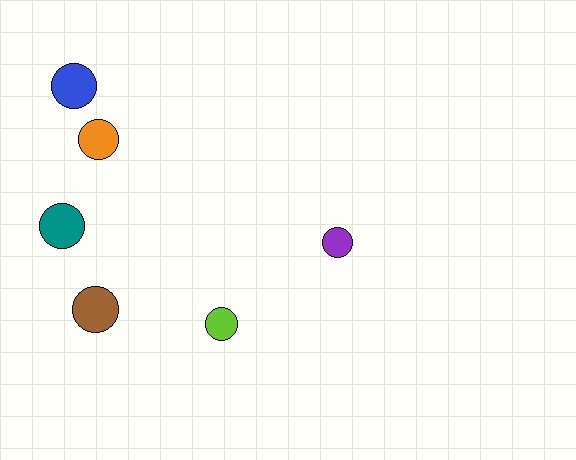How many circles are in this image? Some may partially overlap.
There are 6 circles.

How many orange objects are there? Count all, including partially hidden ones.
There is 1 orange object.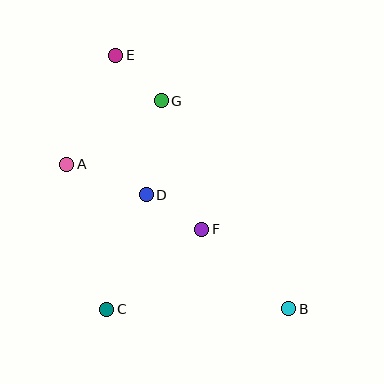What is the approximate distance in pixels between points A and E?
The distance between A and E is approximately 120 pixels.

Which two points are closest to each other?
Points E and G are closest to each other.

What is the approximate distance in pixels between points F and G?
The distance between F and G is approximately 135 pixels.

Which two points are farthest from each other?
Points B and E are farthest from each other.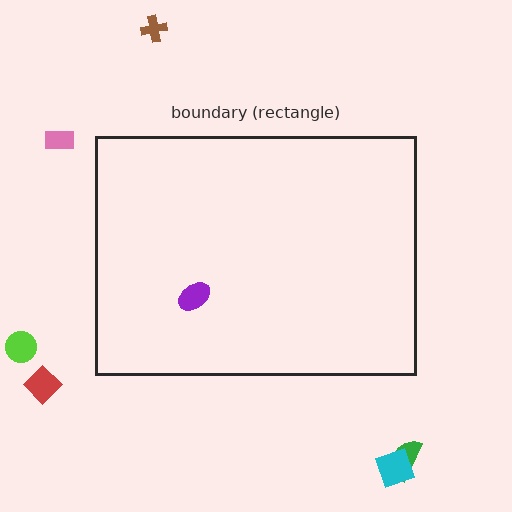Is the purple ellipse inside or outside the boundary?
Inside.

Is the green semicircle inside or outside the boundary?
Outside.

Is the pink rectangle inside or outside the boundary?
Outside.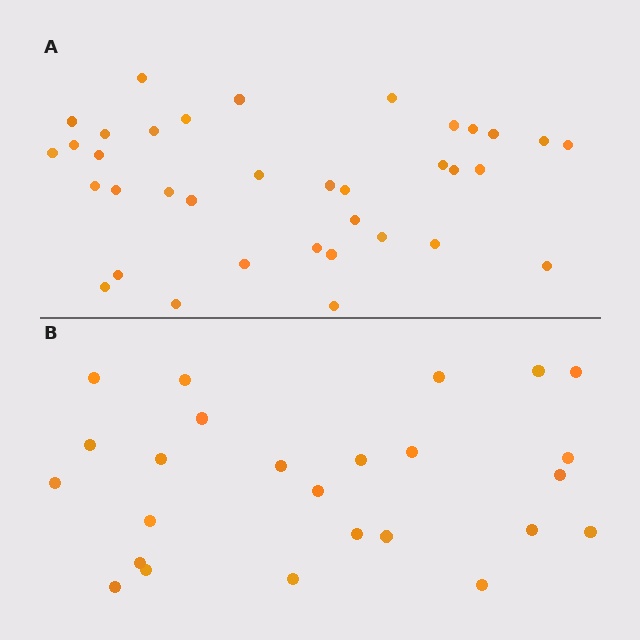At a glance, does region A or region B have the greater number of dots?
Region A (the top region) has more dots.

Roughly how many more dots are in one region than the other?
Region A has roughly 12 or so more dots than region B.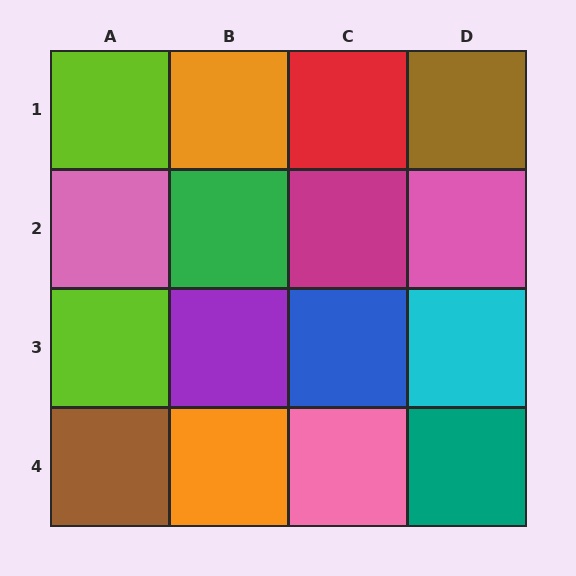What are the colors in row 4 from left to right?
Brown, orange, pink, teal.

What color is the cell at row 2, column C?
Magenta.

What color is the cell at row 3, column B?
Purple.